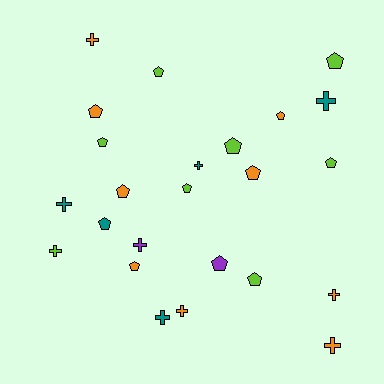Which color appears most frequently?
Orange, with 9 objects.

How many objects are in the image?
There are 24 objects.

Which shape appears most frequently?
Pentagon, with 14 objects.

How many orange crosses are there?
There are 4 orange crosses.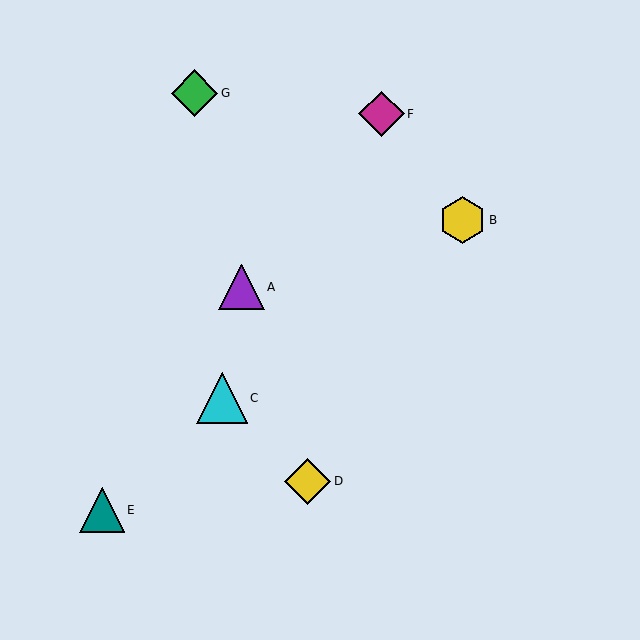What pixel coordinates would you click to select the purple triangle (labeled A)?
Click at (241, 287) to select the purple triangle A.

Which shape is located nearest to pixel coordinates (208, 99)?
The green diamond (labeled G) at (194, 93) is nearest to that location.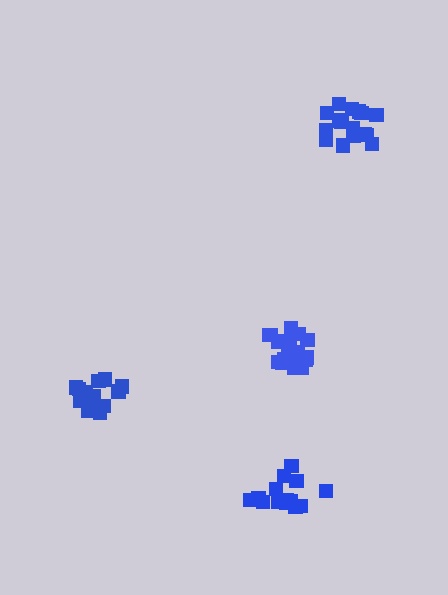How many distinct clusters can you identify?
There are 4 distinct clusters.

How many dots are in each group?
Group 1: 18 dots, Group 2: 16 dots, Group 3: 16 dots, Group 4: 18 dots (68 total).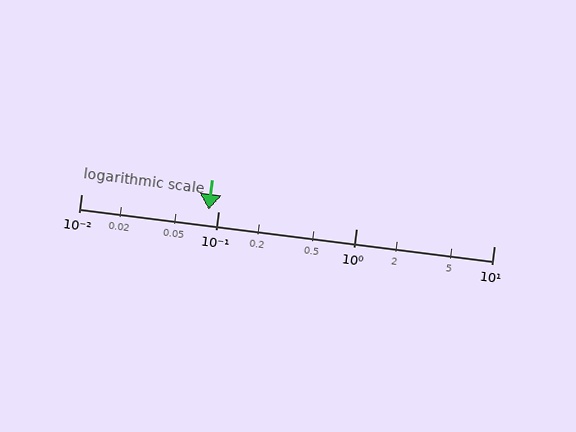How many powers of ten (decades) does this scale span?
The scale spans 3 decades, from 0.01 to 10.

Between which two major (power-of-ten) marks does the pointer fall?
The pointer is between 0.01 and 0.1.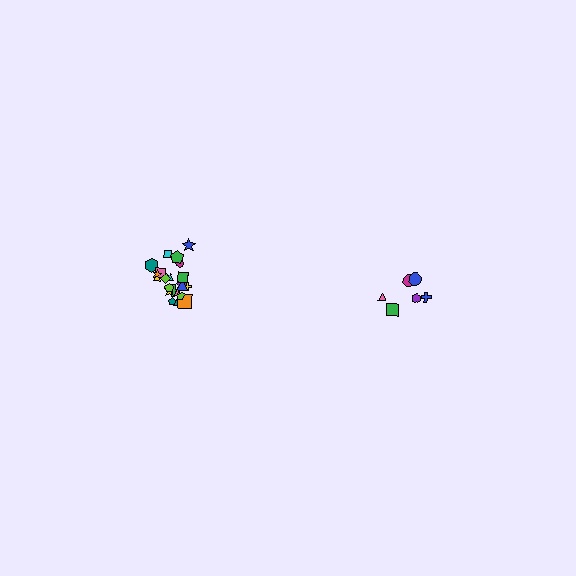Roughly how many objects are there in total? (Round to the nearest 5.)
Roughly 30 objects in total.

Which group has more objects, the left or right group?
The left group.